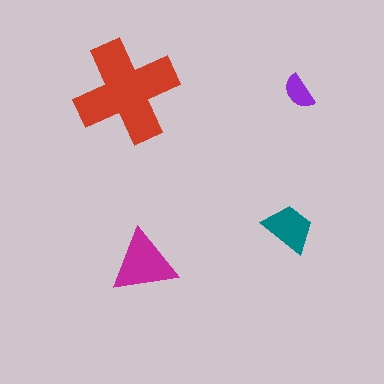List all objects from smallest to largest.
The purple semicircle, the teal trapezoid, the magenta triangle, the red cross.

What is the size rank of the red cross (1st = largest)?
1st.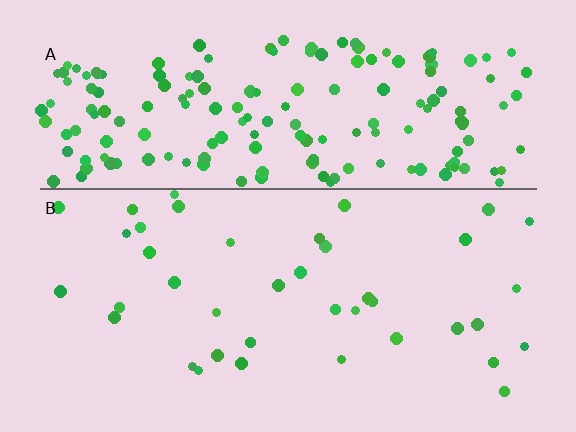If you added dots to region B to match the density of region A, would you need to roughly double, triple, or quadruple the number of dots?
Approximately quadruple.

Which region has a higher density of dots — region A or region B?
A (the top).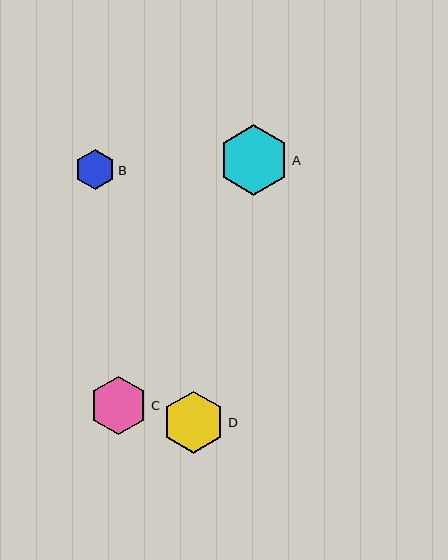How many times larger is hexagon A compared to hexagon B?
Hexagon A is approximately 1.8 times the size of hexagon B.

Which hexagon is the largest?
Hexagon A is the largest with a size of approximately 70 pixels.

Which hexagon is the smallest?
Hexagon B is the smallest with a size of approximately 40 pixels.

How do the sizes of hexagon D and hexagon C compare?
Hexagon D and hexagon C are approximately the same size.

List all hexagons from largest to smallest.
From largest to smallest: A, D, C, B.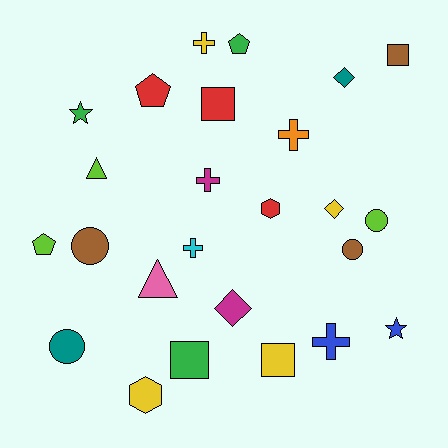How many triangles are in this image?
There are 2 triangles.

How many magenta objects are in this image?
There are 2 magenta objects.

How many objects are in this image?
There are 25 objects.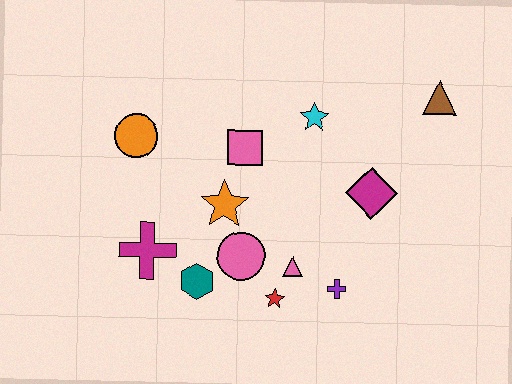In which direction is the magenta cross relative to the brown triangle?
The magenta cross is to the left of the brown triangle.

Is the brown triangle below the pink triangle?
No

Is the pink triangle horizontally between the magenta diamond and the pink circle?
Yes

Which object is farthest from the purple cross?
The orange circle is farthest from the purple cross.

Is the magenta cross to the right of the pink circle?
No